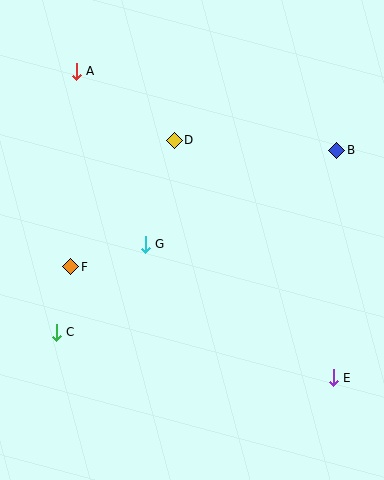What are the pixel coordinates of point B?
Point B is at (337, 150).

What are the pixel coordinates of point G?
Point G is at (145, 244).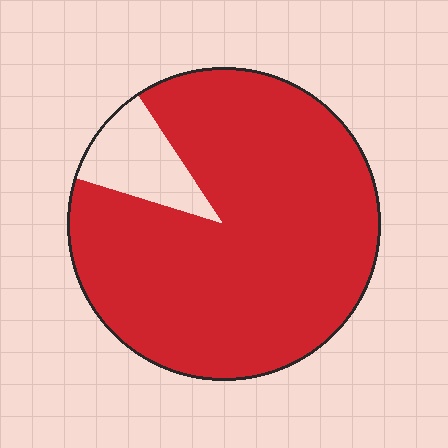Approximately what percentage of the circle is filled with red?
Approximately 90%.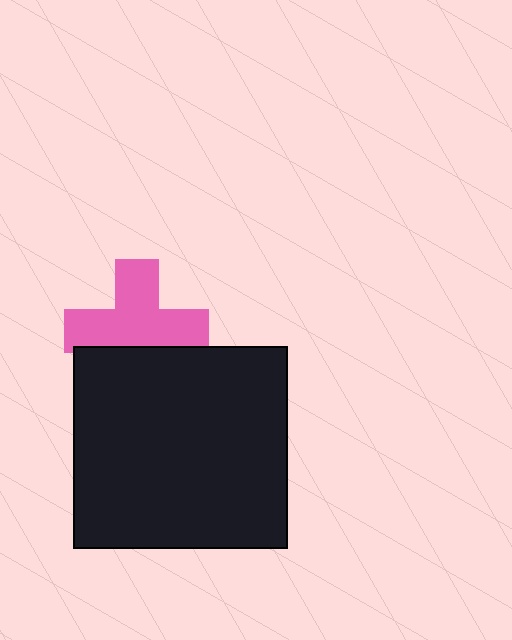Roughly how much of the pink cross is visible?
Most of it is visible (roughly 70%).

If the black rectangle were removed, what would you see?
You would see the complete pink cross.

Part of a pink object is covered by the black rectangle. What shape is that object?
It is a cross.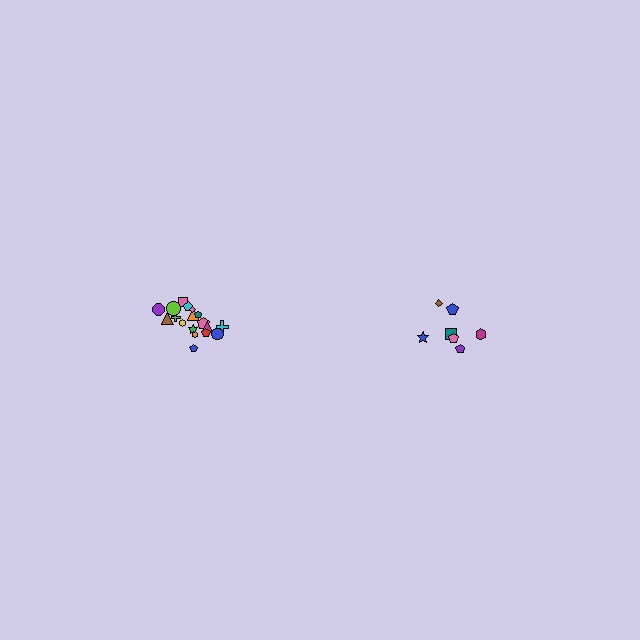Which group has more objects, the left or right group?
The left group.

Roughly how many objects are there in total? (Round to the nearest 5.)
Roughly 25 objects in total.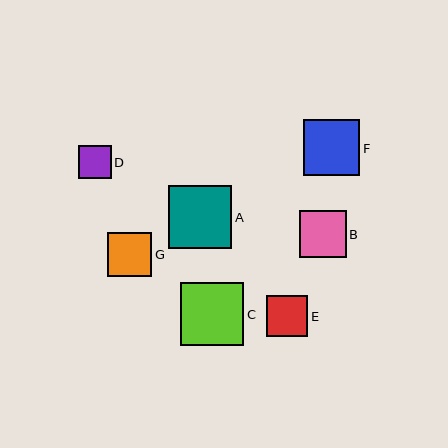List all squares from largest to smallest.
From largest to smallest: C, A, F, B, G, E, D.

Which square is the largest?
Square C is the largest with a size of approximately 63 pixels.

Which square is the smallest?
Square D is the smallest with a size of approximately 33 pixels.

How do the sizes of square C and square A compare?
Square C and square A are approximately the same size.